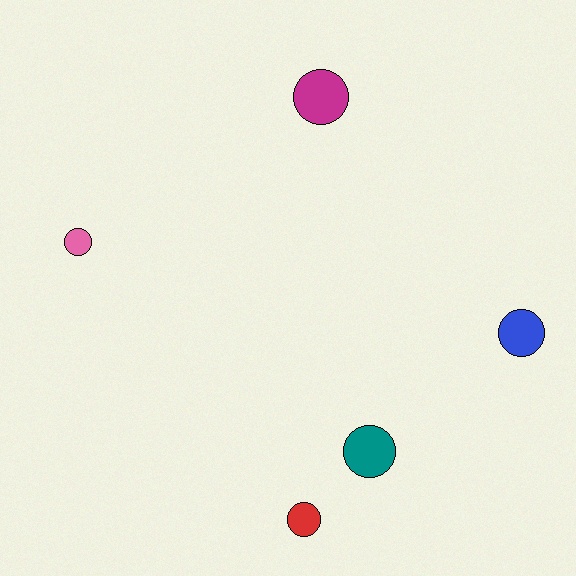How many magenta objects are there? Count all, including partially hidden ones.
There is 1 magenta object.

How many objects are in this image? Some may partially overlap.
There are 5 objects.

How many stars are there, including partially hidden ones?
There are no stars.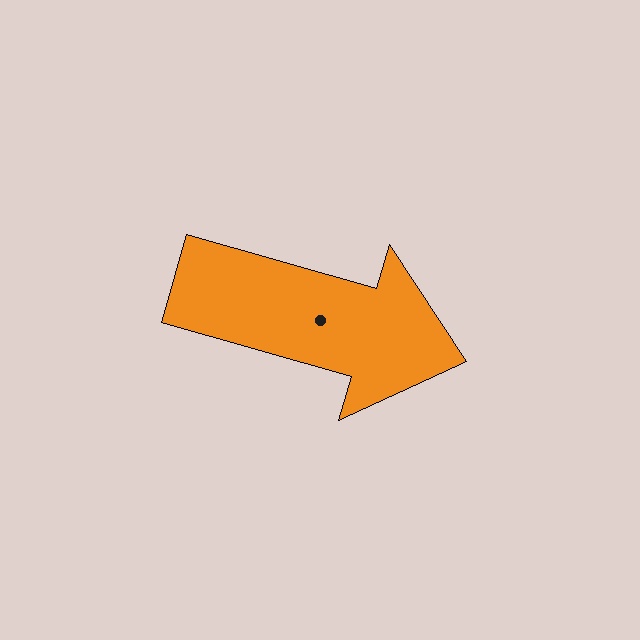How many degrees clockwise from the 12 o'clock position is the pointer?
Approximately 106 degrees.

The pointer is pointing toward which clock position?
Roughly 4 o'clock.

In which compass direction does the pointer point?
East.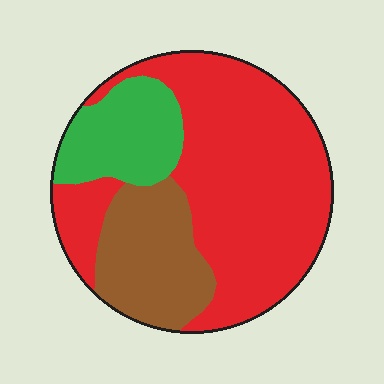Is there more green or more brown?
Brown.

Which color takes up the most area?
Red, at roughly 60%.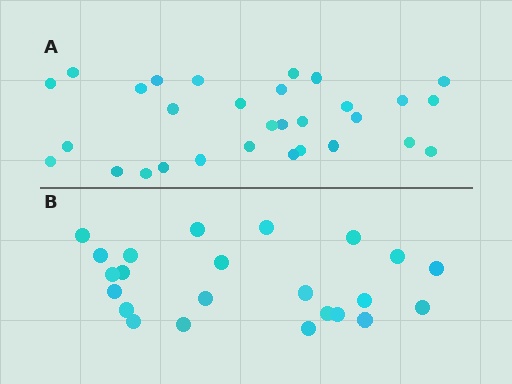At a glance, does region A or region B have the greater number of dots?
Region A (the top region) has more dots.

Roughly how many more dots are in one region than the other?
Region A has roughly 8 or so more dots than region B.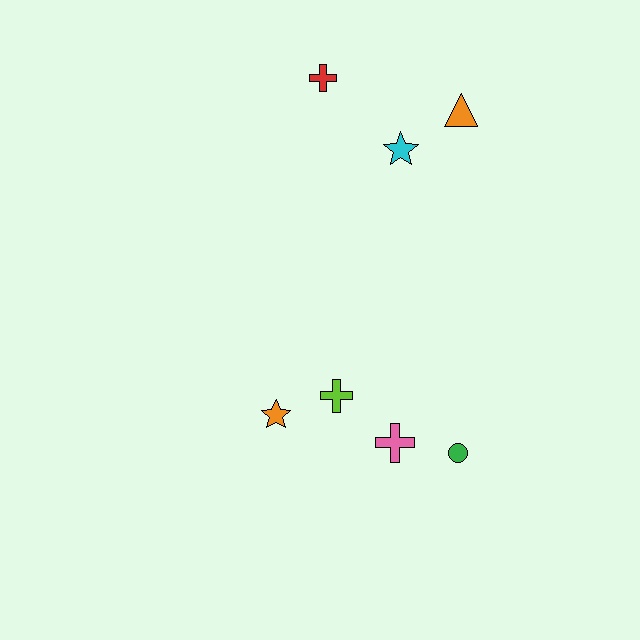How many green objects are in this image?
There is 1 green object.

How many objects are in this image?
There are 7 objects.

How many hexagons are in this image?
There are no hexagons.